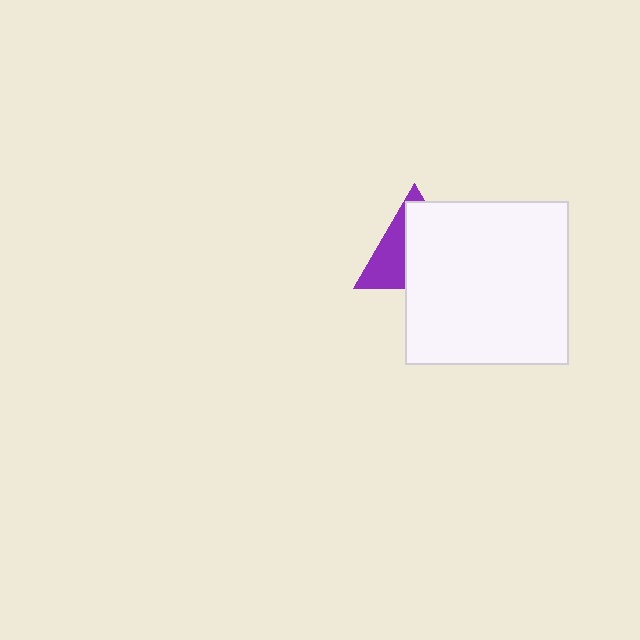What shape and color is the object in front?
The object in front is a white square.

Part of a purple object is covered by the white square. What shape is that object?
It is a triangle.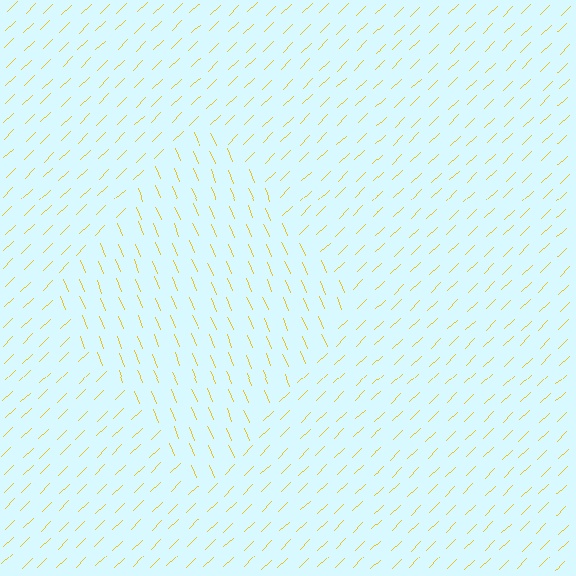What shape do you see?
I see a diamond.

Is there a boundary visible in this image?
Yes, there is a texture boundary formed by a change in line orientation.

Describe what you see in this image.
The image is filled with small yellow line segments. A diamond region in the image has lines oriented differently from the surrounding lines, creating a visible texture boundary.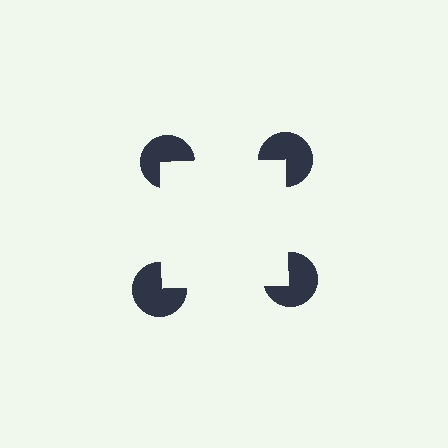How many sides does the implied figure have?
4 sides.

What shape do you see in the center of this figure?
An illusory square — its edges are inferred from the aligned wedge cuts in the pac-man discs, not physically drawn.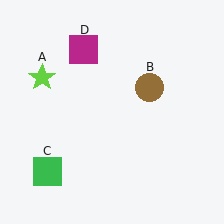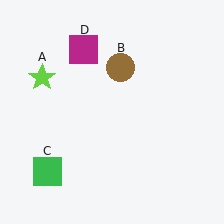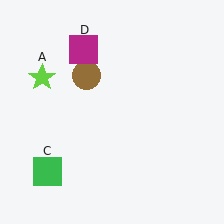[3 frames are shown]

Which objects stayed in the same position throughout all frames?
Lime star (object A) and green square (object C) and magenta square (object D) remained stationary.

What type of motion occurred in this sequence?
The brown circle (object B) rotated counterclockwise around the center of the scene.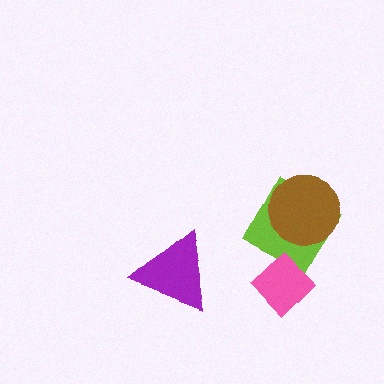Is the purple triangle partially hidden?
No, no other shape covers it.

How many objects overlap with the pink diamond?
1 object overlaps with the pink diamond.